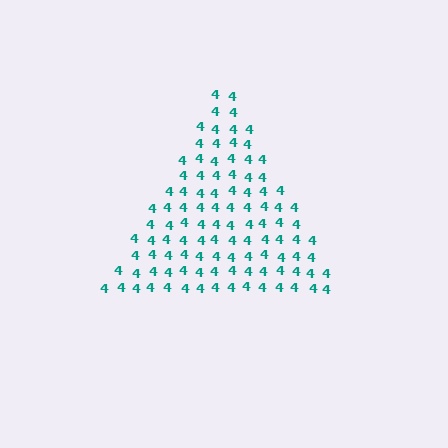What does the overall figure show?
The overall figure shows a triangle.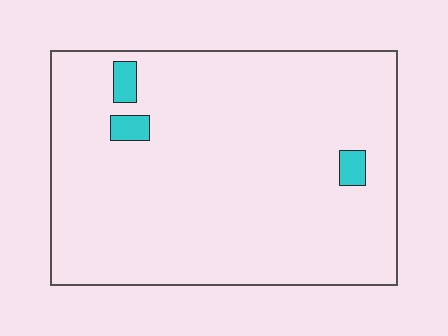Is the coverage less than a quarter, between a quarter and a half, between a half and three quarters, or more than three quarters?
Less than a quarter.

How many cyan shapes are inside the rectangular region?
3.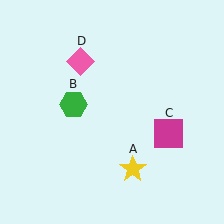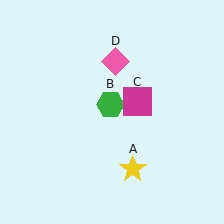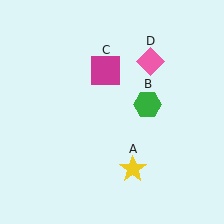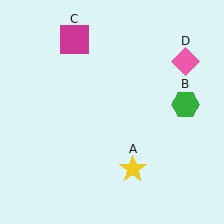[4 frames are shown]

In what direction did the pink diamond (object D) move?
The pink diamond (object D) moved right.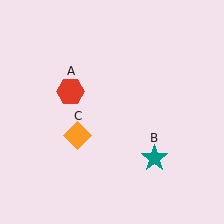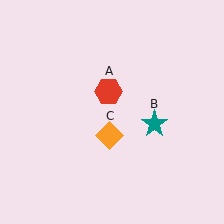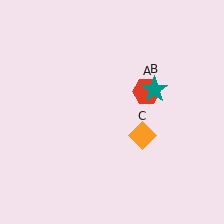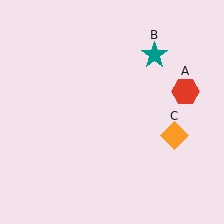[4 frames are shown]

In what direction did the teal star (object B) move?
The teal star (object B) moved up.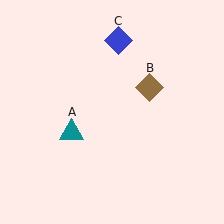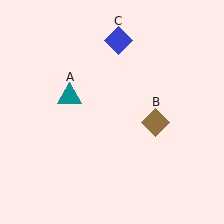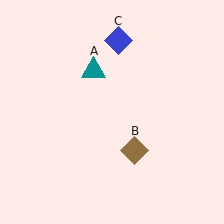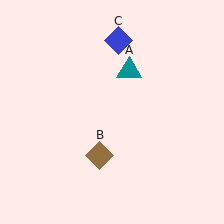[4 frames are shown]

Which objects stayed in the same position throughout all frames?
Blue diamond (object C) remained stationary.